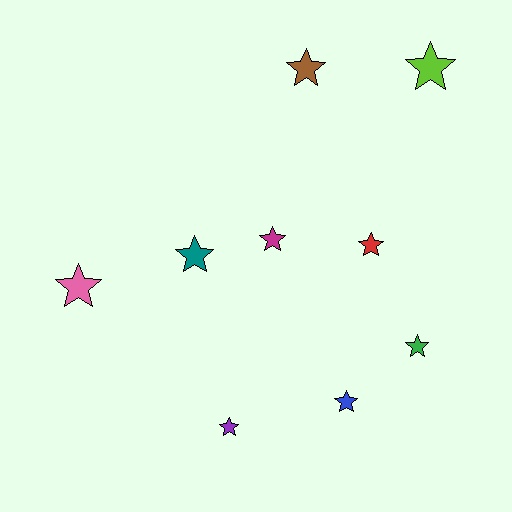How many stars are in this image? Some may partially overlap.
There are 9 stars.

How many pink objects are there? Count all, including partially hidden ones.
There is 1 pink object.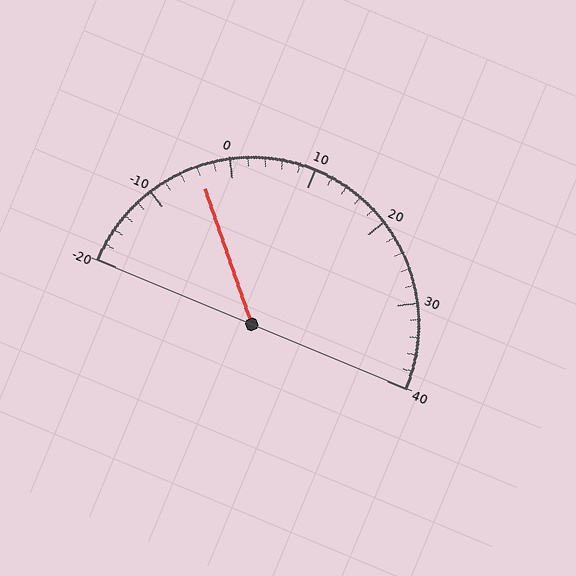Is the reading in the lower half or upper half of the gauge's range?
The reading is in the lower half of the range (-20 to 40).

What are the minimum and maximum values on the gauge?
The gauge ranges from -20 to 40.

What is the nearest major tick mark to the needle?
The nearest major tick mark is 0.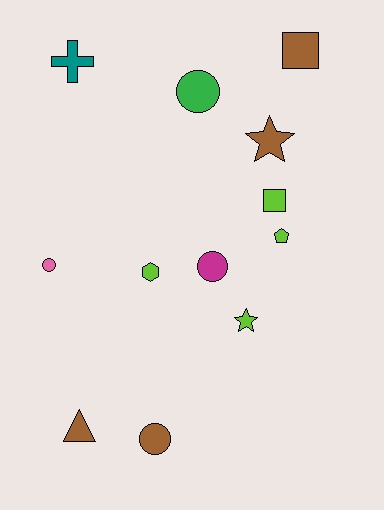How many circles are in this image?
There are 4 circles.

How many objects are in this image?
There are 12 objects.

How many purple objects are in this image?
There are no purple objects.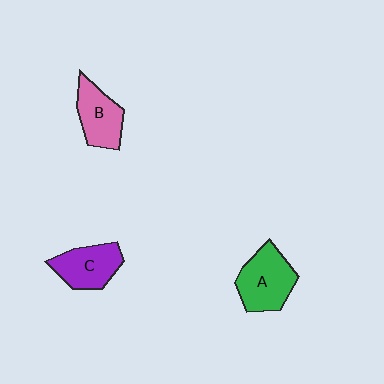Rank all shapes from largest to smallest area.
From largest to smallest: A (green), C (purple), B (pink).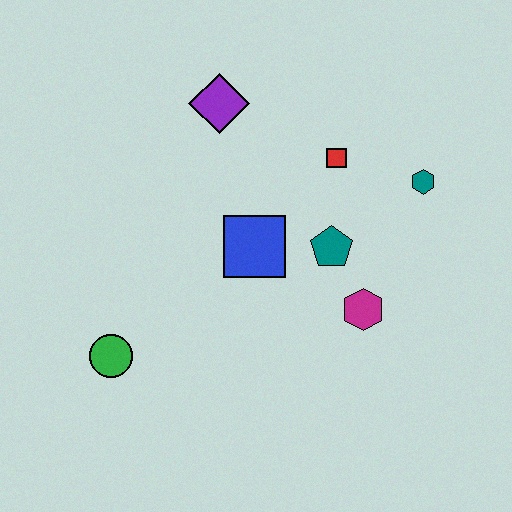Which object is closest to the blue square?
The teal pentagon is closest to the blue square.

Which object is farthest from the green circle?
The teal hexagon is farthest from the green circle.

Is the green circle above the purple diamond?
No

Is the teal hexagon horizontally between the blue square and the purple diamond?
No